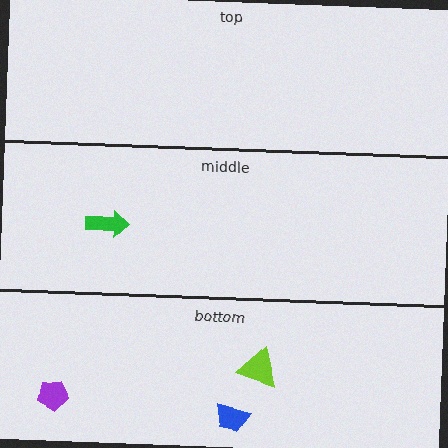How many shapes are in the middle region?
1.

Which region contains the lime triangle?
The bottom region.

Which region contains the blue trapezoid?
The bottom region.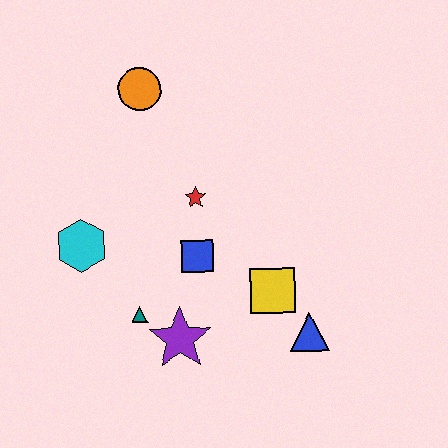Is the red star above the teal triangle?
Yes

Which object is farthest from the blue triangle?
The orange circle is farthest from the blue triangle.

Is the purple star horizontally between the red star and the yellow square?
No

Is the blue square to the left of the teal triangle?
No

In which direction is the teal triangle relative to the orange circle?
The teal triangle is below the orange circle.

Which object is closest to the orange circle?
The red star is closest to the orange circle.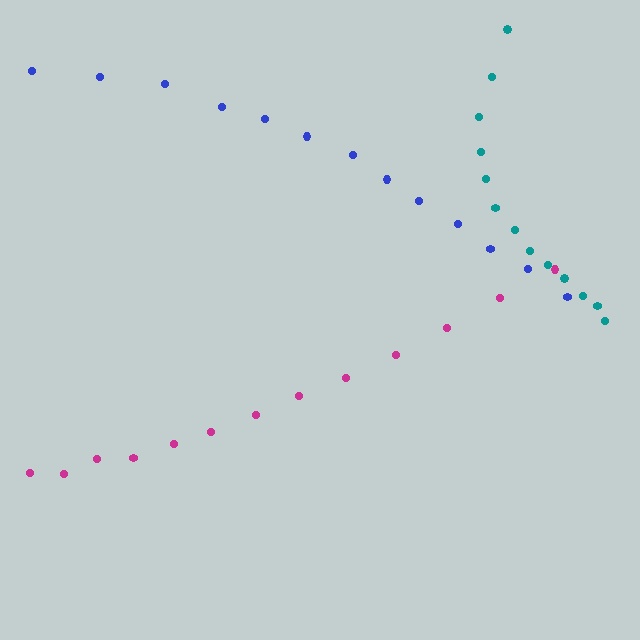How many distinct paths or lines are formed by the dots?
There are 3 distinct paths.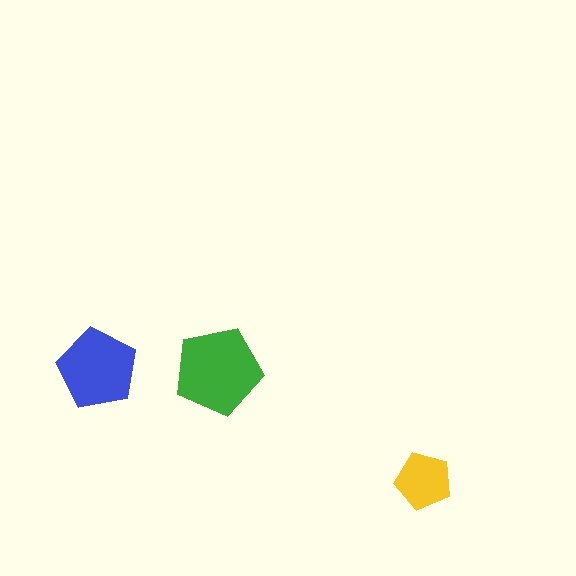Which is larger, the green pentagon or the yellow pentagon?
The green one.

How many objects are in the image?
There are 3 objects in the image.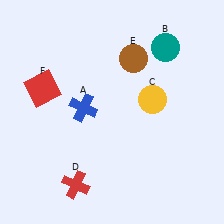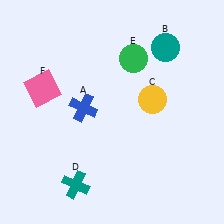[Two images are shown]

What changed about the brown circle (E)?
In Image 1, E is brown. In Image 2, it changed to green.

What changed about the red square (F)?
In Image 1, F is red. In Image 2, it changed to pink.